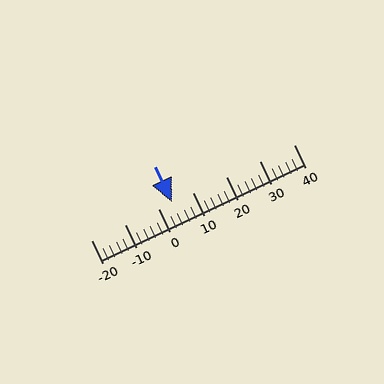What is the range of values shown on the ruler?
The ruler shows values from -20 to 40.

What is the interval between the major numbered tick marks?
The major tick marks are spaced 10 units apart.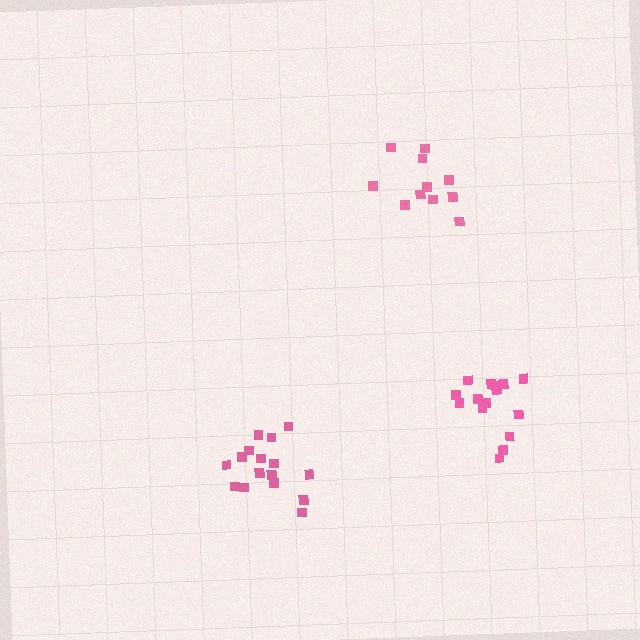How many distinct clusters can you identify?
There are 3 distinct clusters.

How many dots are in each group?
Group 1: 11 dots, Group 2: 16 dots, Group 3: 16 dots (43 total).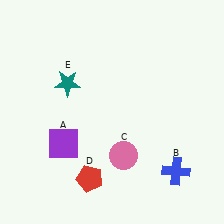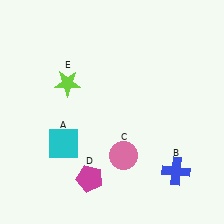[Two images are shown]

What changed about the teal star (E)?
In Image 1, E is teal. In Image 2, it changed to lime.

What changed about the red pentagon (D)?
In Image 1, D is red. In Image 2, it changed to magenta.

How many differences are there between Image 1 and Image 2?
There are 3 differences between the two images.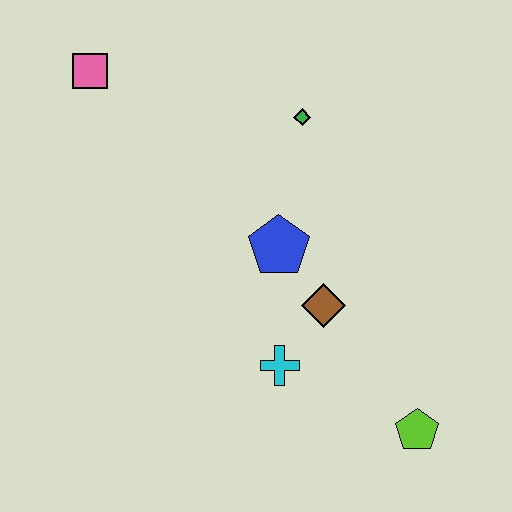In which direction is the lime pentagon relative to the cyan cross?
The lime pentagon is to the right of the cyan cross.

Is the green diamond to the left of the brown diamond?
Yes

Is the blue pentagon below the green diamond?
Yes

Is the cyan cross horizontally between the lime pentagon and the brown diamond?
No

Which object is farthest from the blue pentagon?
The pink square is farthest from the blue pentagon.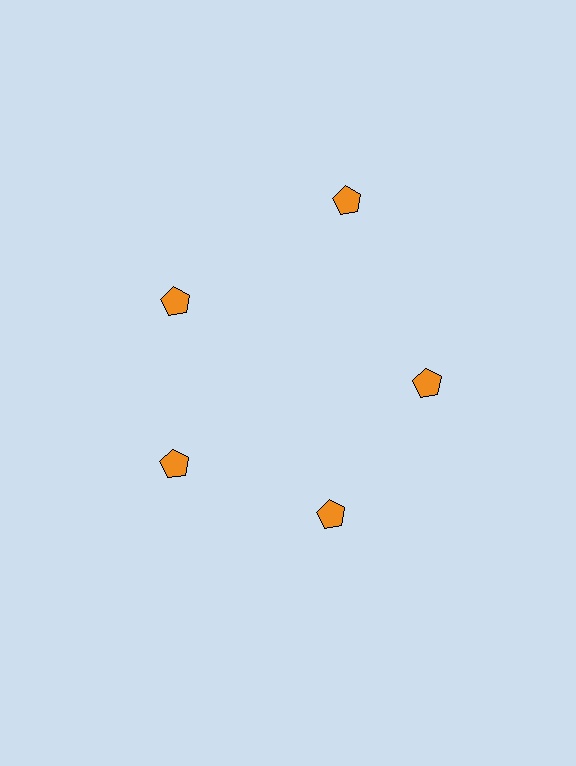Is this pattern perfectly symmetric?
No. The 5 orange pentagons are arranged in a ring, but one element near the 1 o'clock position is pushed outward from the center, breaking the 5-fold rotational symmetry.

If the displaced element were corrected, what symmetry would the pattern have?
It would have 5-fold rotational symmetry — the pattern would map onto itself every 72 degrees.